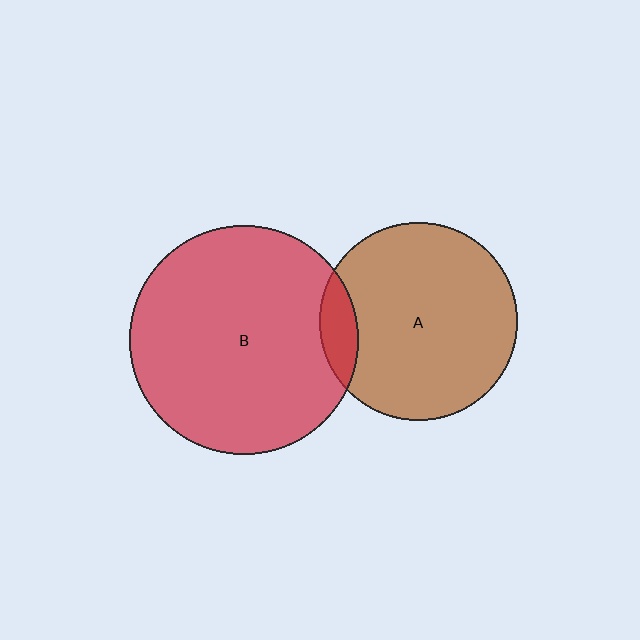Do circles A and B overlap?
Yes.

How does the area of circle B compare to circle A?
Approximately 1.3 times.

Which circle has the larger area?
Circle B (red).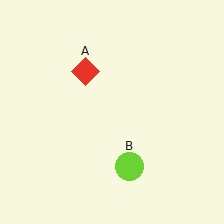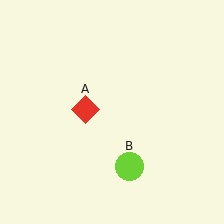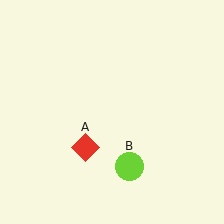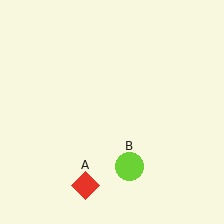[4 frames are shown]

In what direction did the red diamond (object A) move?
The red diamond (object A) moved down.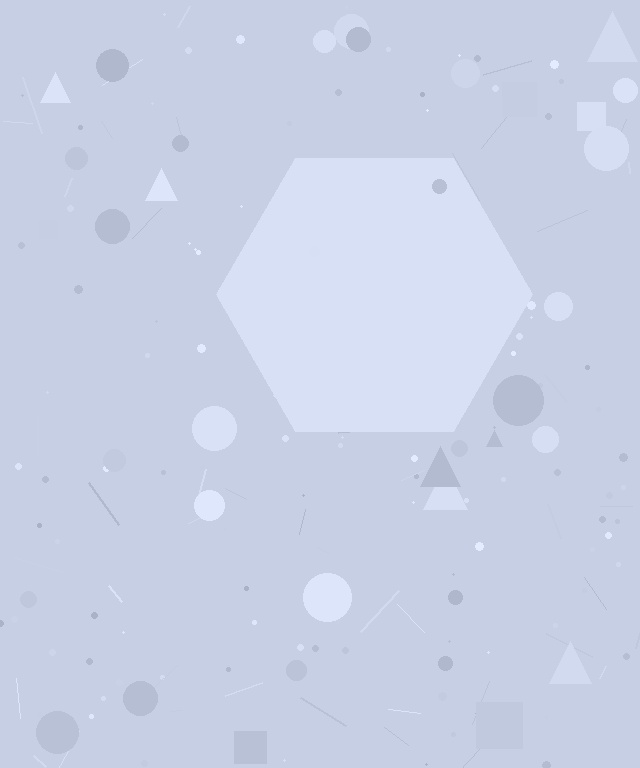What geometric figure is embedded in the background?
A hexagon is embedded in the background.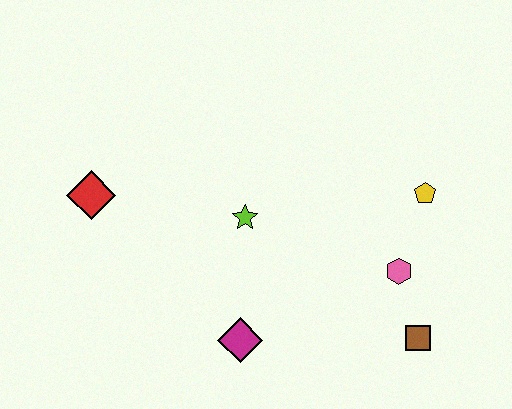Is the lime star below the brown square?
No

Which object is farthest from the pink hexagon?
The red diamond is farthest from the pink hexagon.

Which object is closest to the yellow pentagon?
The pink hexagon is closest to the yellow pentagon.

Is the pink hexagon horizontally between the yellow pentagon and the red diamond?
Yes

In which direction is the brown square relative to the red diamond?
The brown square is to the right of the red diamond.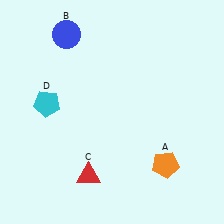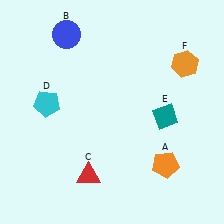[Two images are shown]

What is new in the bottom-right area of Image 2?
A teal diamond (E) was added in the bottom-right area of Image 2.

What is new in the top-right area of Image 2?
An orange hexagon (F) was added in the top-right area of Image 2.